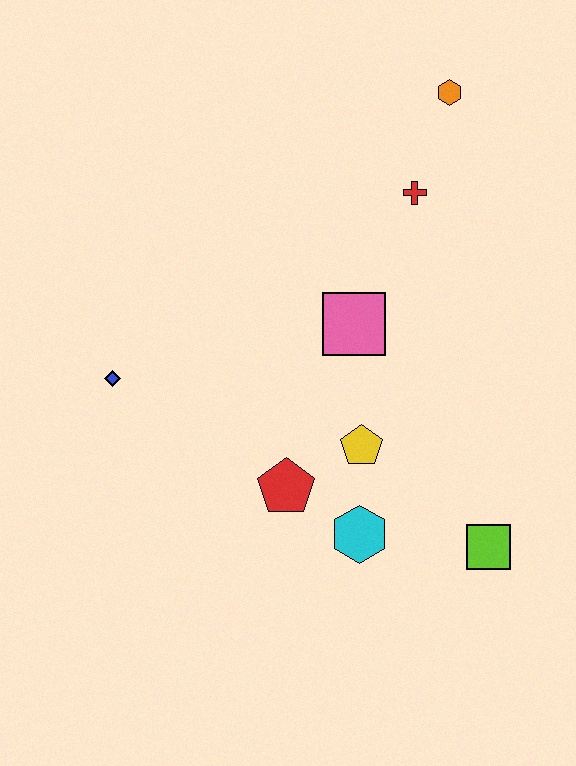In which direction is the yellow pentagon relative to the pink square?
The yellow pentagon is below the pink square.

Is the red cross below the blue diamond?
No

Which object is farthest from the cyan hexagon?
The orange hexagon is farthest from the cyan hexagon.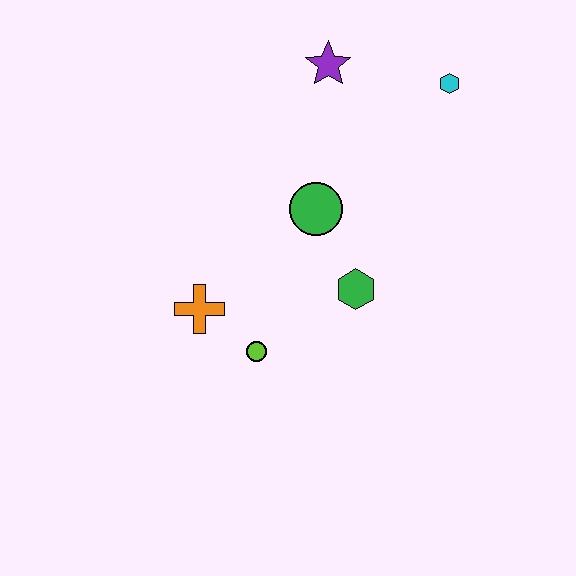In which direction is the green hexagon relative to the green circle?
The green hexagon is below the green circle.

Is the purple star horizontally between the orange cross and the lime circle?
No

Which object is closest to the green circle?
The green hexagon is closest to the green circle.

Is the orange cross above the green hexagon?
No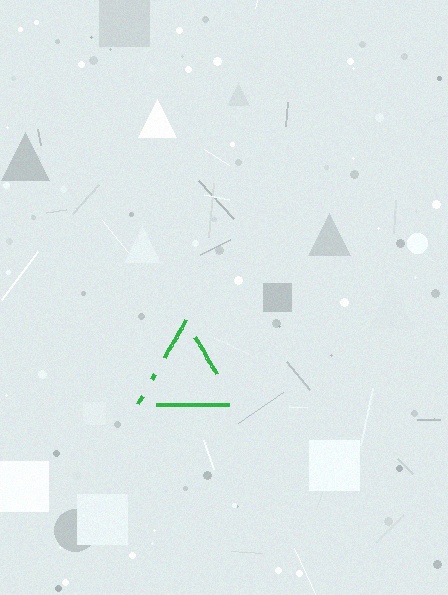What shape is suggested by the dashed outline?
The dashed outline suggests a triangle.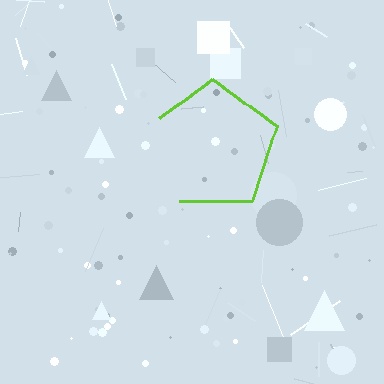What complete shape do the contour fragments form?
The contour fragments form a pentagon.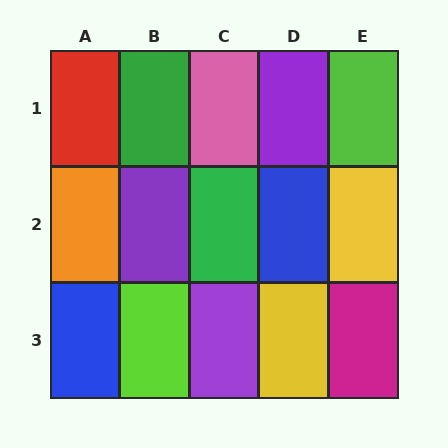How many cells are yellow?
2 cells are yellow.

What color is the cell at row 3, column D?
Yellow.